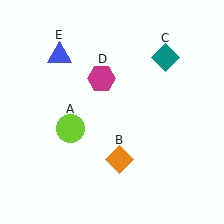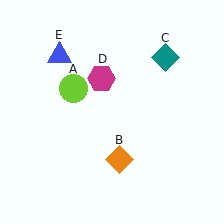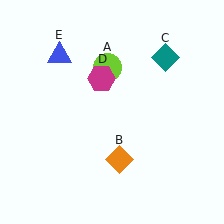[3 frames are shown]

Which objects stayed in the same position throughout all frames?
Orange diamond (object B) and teal diamond (object C) and magenta hexagon (object D) and blue triangle (object E) remained stationary.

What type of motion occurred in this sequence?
The lime circle (object A) rotated clockwise around the center of the scene.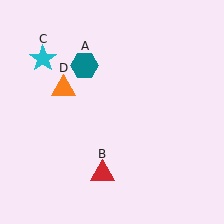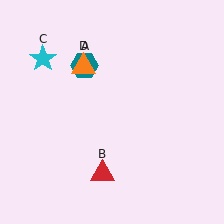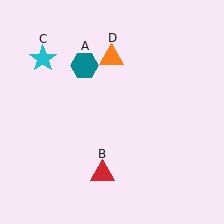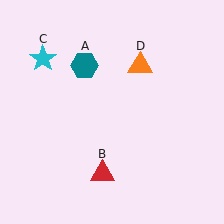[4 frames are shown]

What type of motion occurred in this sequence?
The orange triangle (object D) rotated clockwise around the center of the scene.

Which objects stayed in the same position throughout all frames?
Teal hexagon (object A) and red triangle (object B) and cyan star (object C) remained stationary.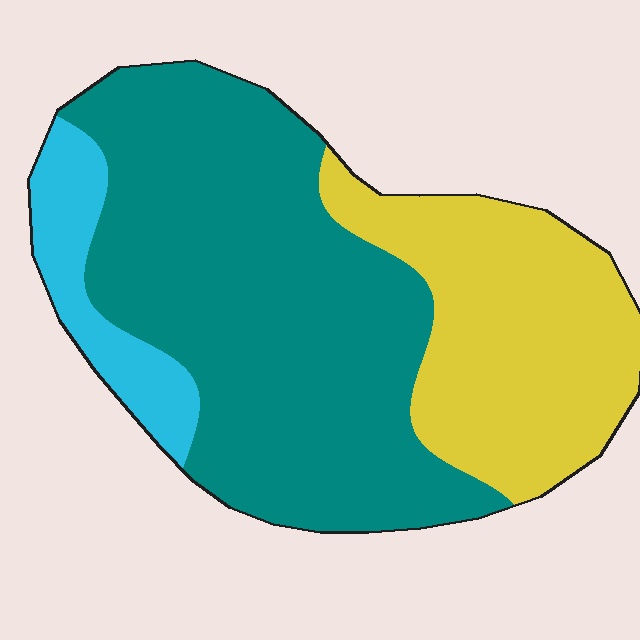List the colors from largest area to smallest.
From largest to smallest: teal, yellow, cyan.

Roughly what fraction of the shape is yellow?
Yellow takes up between a sixth and a third of the shape.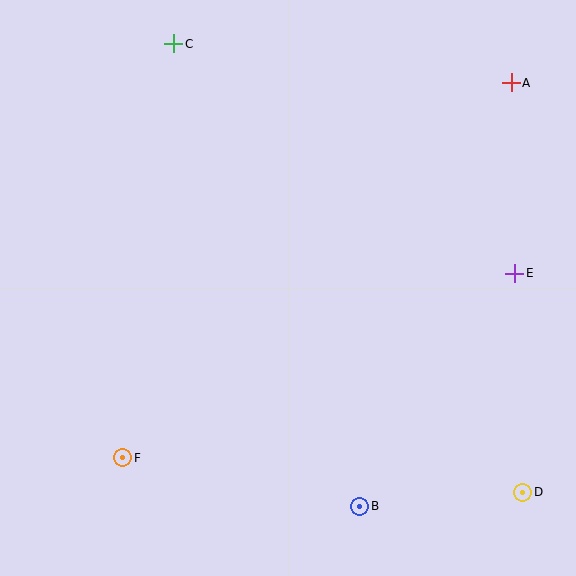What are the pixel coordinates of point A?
Point A is at (511, 83).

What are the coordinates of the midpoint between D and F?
The midpoint between D and F is at (323, 475).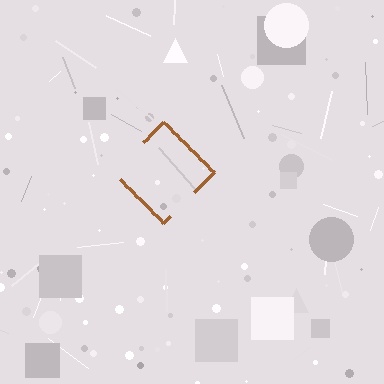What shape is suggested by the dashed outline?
The dashed outline suggests a diamond.